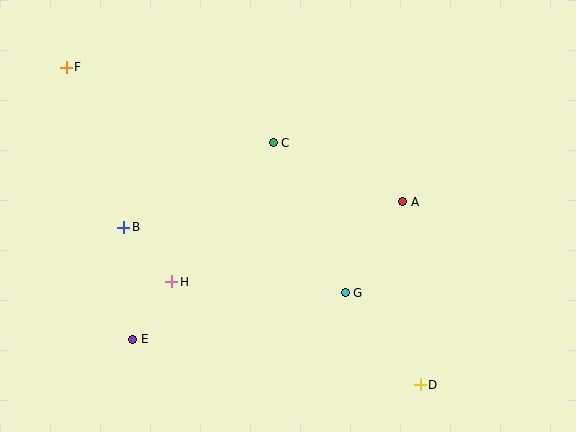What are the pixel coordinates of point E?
Point E is at (133, 339).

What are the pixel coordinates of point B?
Point B is at (124, 227).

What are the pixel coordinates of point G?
Point G is at (345, 293).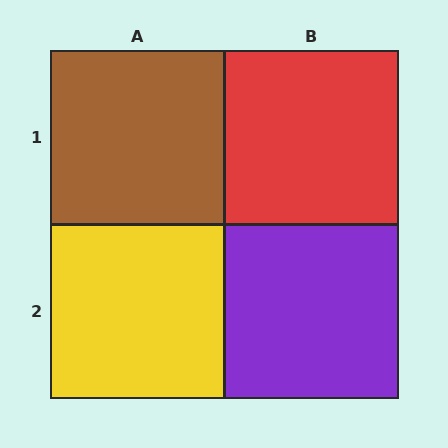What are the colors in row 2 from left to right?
Yellow, purple.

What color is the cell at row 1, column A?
Brown.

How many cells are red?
1 cell is red.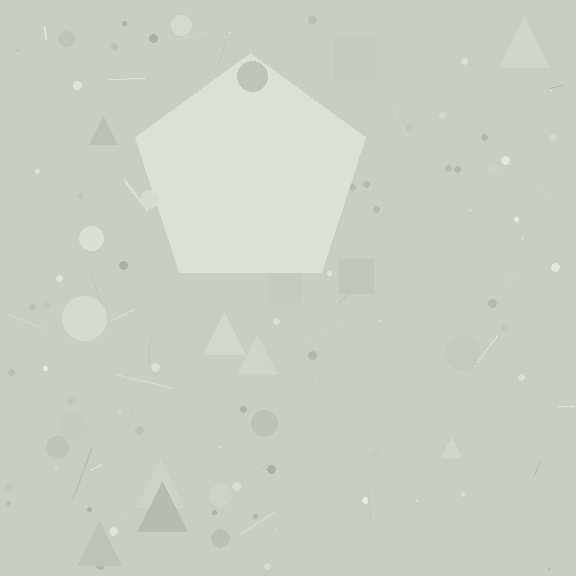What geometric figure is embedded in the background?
A pentagon is embedded in the background.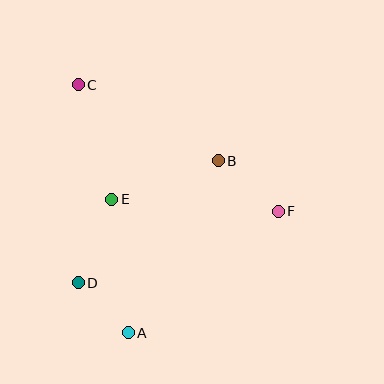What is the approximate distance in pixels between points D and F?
The distance between D and F is approximately 212 pixels.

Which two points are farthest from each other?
Points A and C are farthest from each other.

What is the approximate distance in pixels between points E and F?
The distance between E and F is approximately 167 pixels.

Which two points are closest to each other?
Points A and D are closest to each other.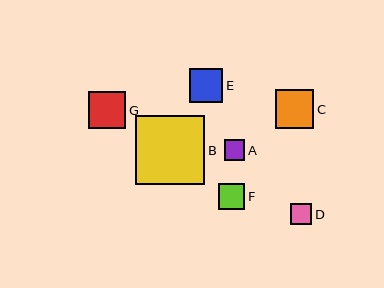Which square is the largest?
Square B is the largest with a size of approximately 69 pixels.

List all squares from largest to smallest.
From largest to smallest: B, C, G, E, F, D, A.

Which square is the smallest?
Square A is the smallest with a size of approximately 21 pixels.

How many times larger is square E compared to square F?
Square E is approximately 1.3 times the size of square F.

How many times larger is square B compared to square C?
Square B is approximately 1.8 times the size of square C.